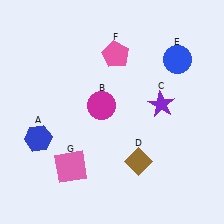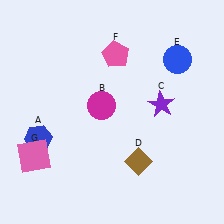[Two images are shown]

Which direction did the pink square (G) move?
The pink square (G) moved left.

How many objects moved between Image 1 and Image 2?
1 object moved between the two images.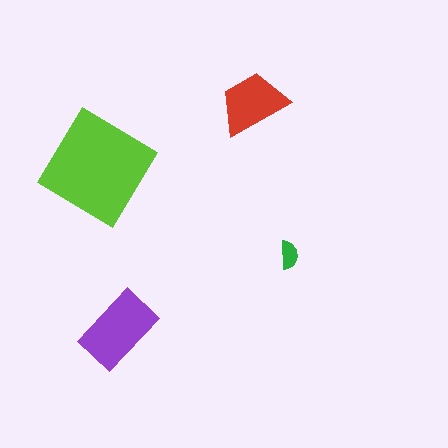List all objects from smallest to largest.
The green semicircle, the red trapezoid, the purple rectangle, the lime diamond.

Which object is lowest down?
The purple rectangle is bottommost.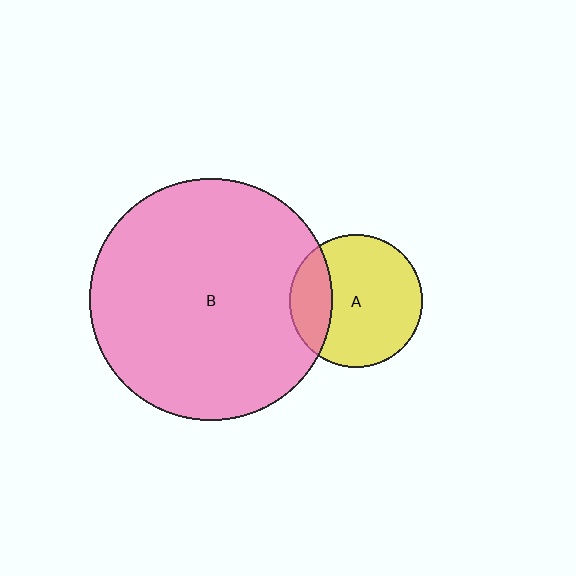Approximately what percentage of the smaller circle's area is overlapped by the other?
Approximately 25%.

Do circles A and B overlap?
Yes.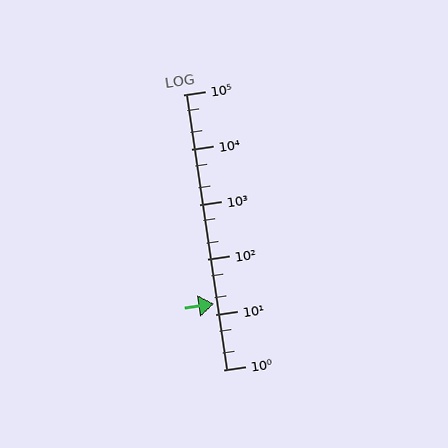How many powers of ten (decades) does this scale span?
The scale spans 5 decades, from 1 to 100000.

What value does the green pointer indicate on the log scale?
The pointer indicates approximately 16.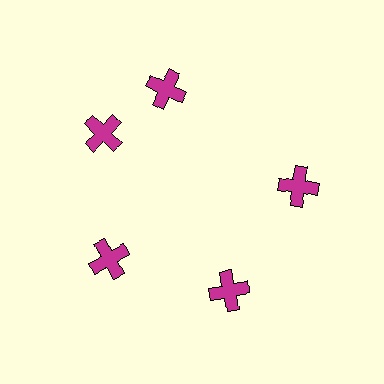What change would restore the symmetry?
The symmetry would be restored by rotating it back into even spacing with its neighbors so that all 5 crosses sit at equal angles and equal distance from the center.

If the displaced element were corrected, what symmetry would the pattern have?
It would have 5-fold rotational symmetry — the pattern would map onto itself every 72 degrees.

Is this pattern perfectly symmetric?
No. The 5 magenta crosses are arranged in a ring, but one element near the 1 o'clock position is rotated out of alignment along the ring, breaking the 5-fold rotational symmetry.